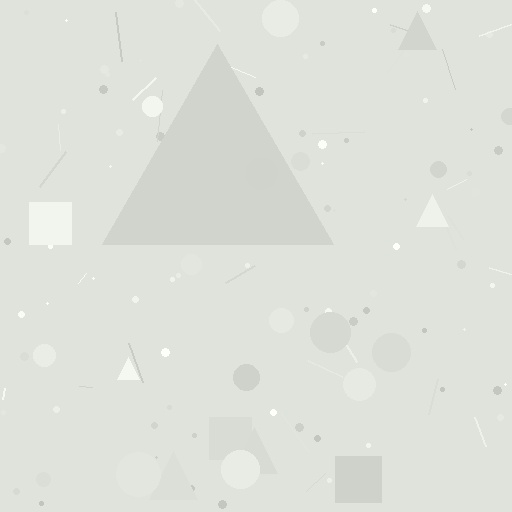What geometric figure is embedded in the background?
A triangle is embedded in the background.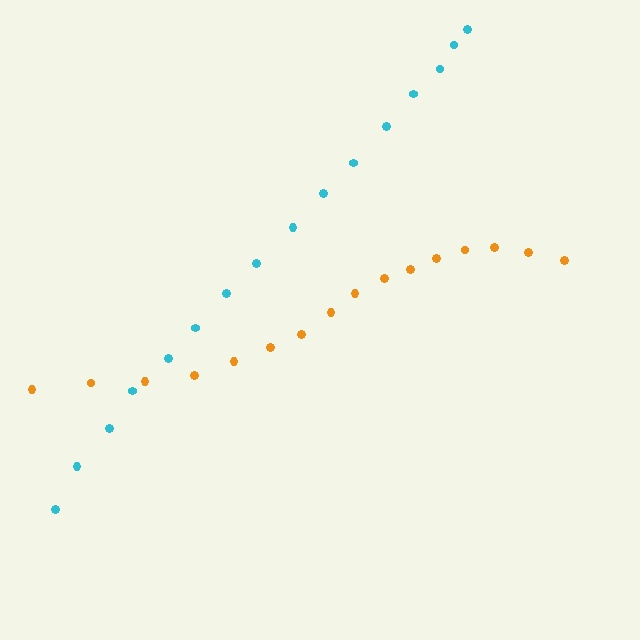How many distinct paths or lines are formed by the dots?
There are 2 distinct paths.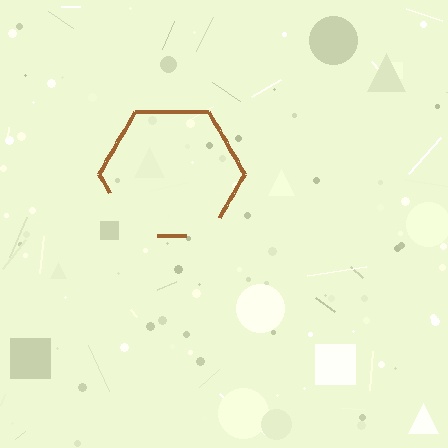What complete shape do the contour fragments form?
The contour fragments form a hexagon.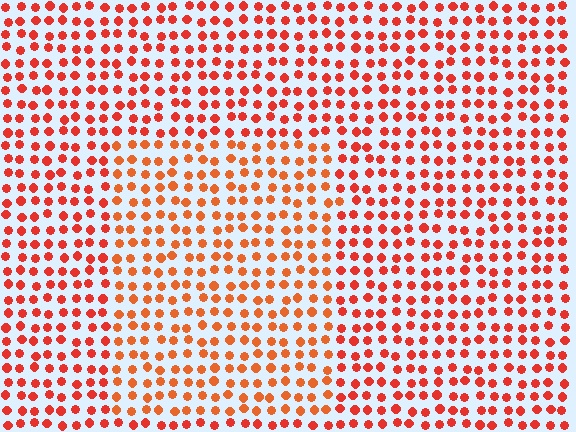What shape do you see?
I see a rectangle.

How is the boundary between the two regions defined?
The boundary is defined purely by a slight shift in hue (about 17 degrees). Spacing, size, and orientation are identical on both sides.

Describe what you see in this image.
The image is filled with small red elements in a uniform arrangement. A rectangle-shaped region is visible where the elements are tinted to a slightly different hue, forming a subtle color boundary.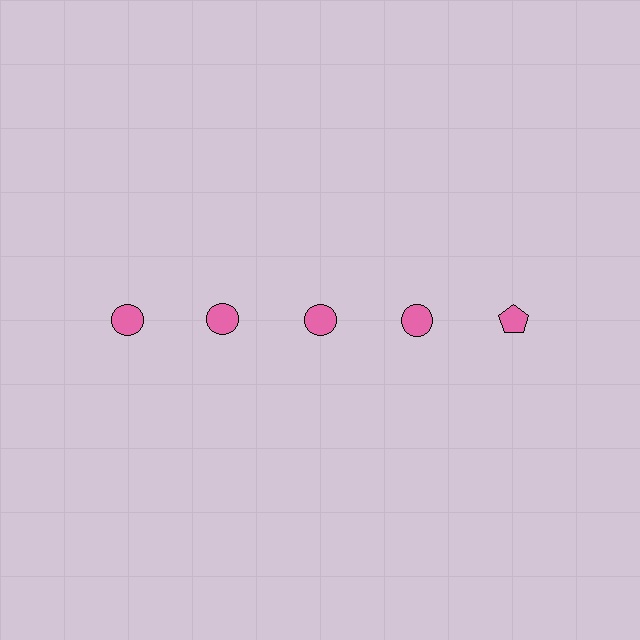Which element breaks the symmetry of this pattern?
The pink pentagon in the top row, rightmost column breaks the symmetry. All other shapes are pink circles.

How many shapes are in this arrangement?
There are 5 shapes arranged in a grid pattern.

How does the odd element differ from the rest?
It has a different shape: pentagon instead of circle.